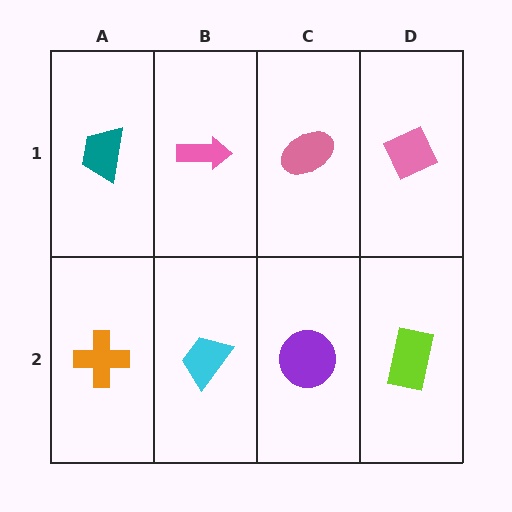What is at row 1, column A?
A teal trapezoid.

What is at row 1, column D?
A pink diamond.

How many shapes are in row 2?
4 shapes.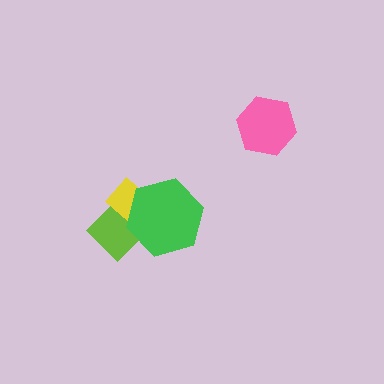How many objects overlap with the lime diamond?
2 objects overlap with the lime diamond.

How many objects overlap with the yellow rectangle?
2 objects overlap with the yellow rectangle.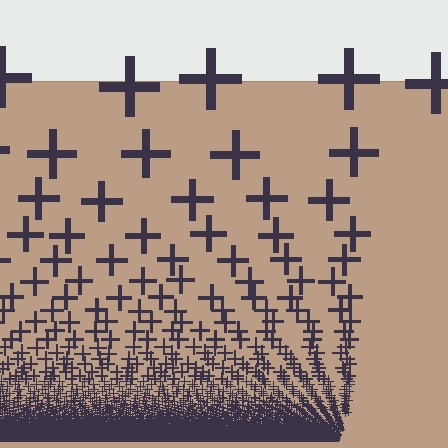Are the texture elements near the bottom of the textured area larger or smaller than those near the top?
Smaller. The gradient is inverted — elements near the bottom are smaller and denser.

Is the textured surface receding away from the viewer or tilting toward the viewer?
The surface appears to tilt toward the viewer. Texture elements get larger and sparser toward the top.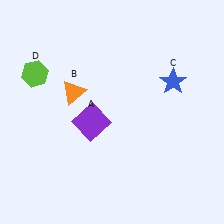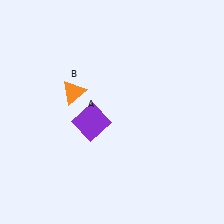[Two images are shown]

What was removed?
The blue star (C), the lime hexagon (D) were removed in Image 2.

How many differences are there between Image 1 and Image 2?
There are 2 differences between the two images.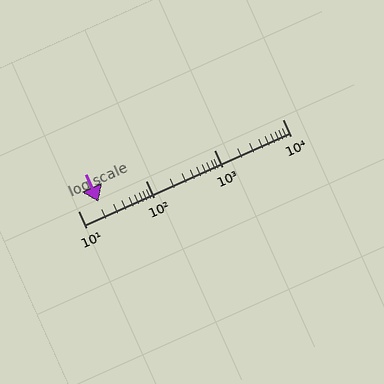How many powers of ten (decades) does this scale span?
The scale spans 3 decades, from 10 to 10000.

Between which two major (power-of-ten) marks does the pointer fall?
The pointer is between 10 and 100.